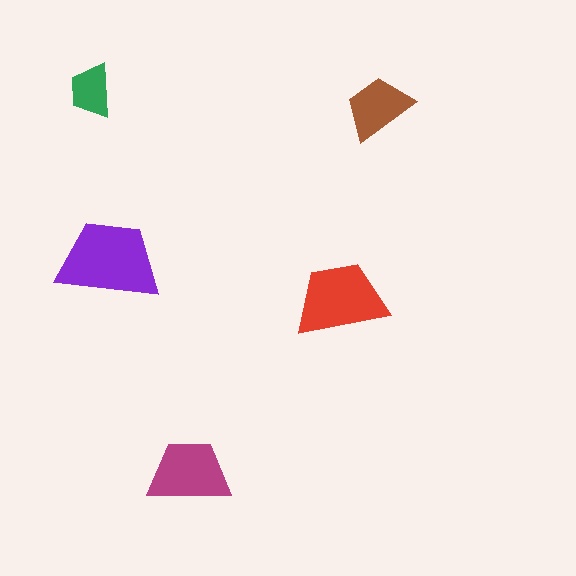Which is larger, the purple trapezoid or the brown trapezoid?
The purple one.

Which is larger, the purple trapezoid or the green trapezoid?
The purple one.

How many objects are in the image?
There are 5 objects in the image.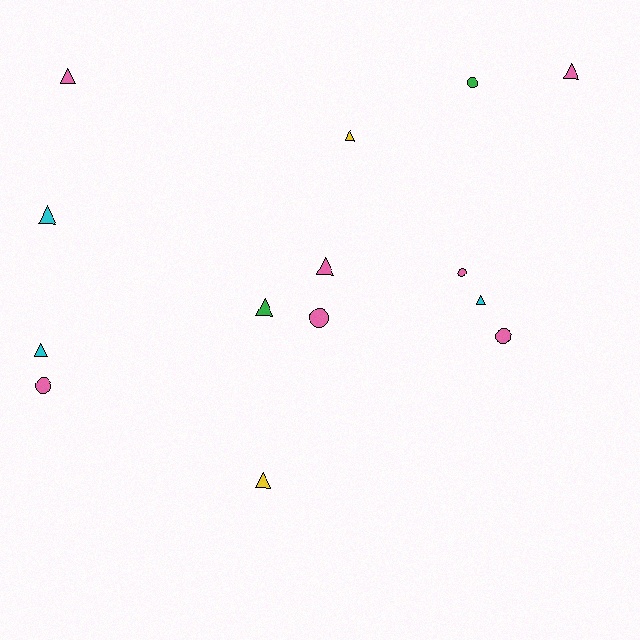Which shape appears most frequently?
Triangle, with 9 objects.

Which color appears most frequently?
Pink, with 7 objects.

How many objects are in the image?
There are 14 objects.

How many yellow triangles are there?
There are 2 yellow triangles.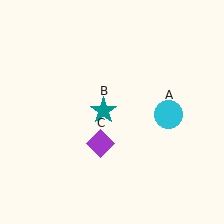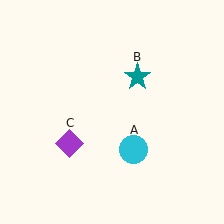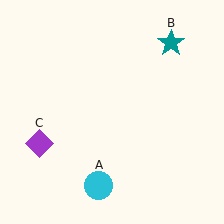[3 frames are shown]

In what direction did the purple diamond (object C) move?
The purple diamond (object C) moved left.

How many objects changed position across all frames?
3 objects changed position: cyan circle (object A), teal star (object B), purple diamond (object C).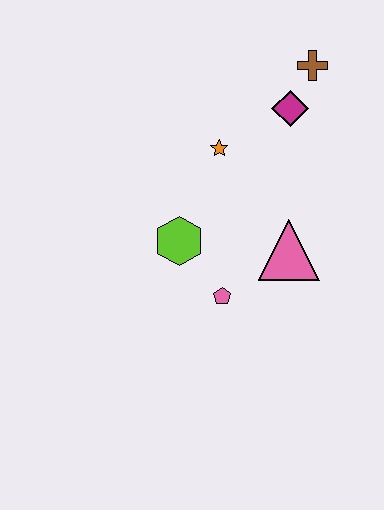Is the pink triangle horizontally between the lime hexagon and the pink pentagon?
No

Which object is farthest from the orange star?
The pink pentagon is farthest from the orange star.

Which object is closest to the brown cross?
The magenta diamond is closest to the brown cross.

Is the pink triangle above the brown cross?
No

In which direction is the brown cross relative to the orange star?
The brown cross is to the right of the orange star.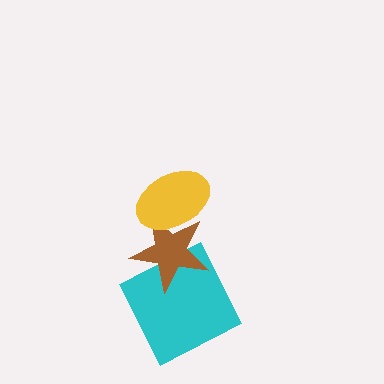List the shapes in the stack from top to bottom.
From top to bottom: the yellow ellipse, the brown star, the cyan square.